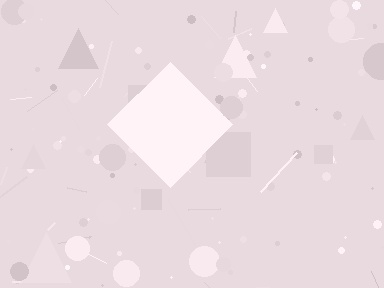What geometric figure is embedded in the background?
A diamond is embedded in the background.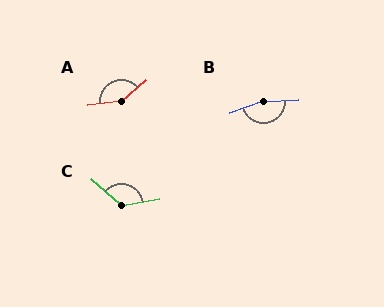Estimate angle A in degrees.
Approximately 146 degrees.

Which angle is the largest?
B, at approximately 165 degrees.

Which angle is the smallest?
C, at approximately 129 degrees.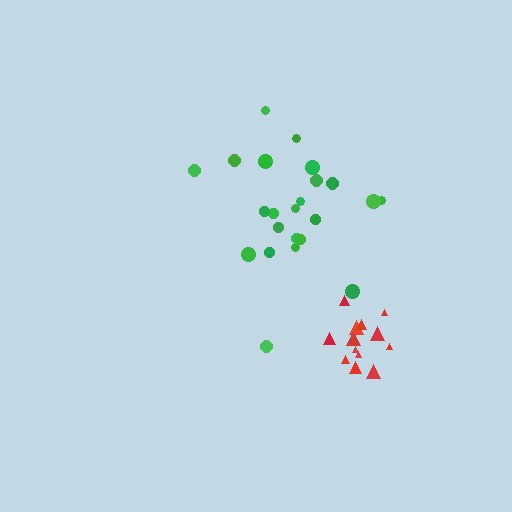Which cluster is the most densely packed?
Red.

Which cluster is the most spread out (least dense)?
Green.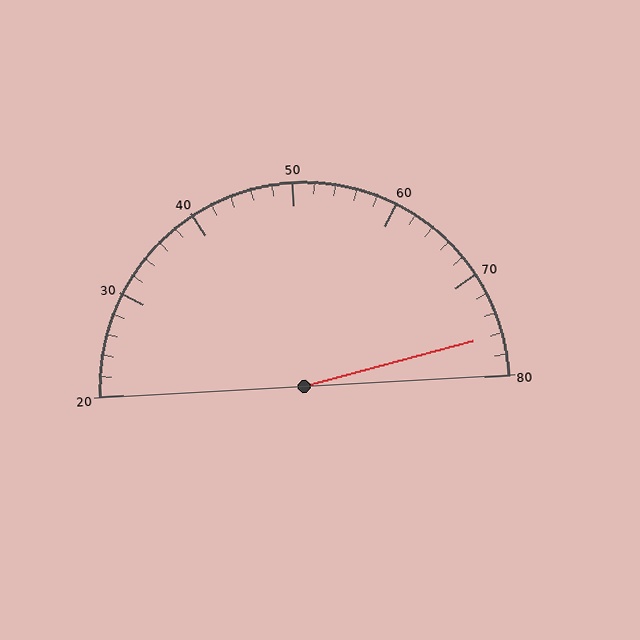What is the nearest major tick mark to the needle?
The nearest major tick mark is 80.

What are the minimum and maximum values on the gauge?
The gauge ranges from 20 to 80.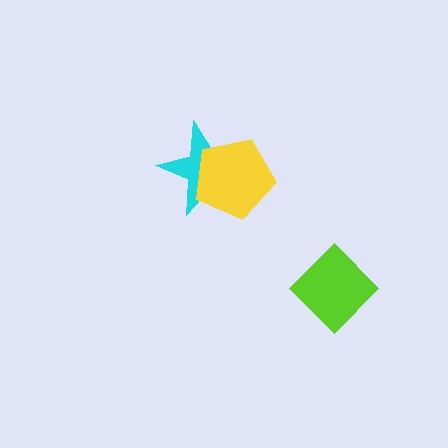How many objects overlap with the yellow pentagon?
1 object overlaps with the yellow pentagon.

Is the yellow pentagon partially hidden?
No, no other shape covers it.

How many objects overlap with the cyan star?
1 object overlaps with the cyan star.